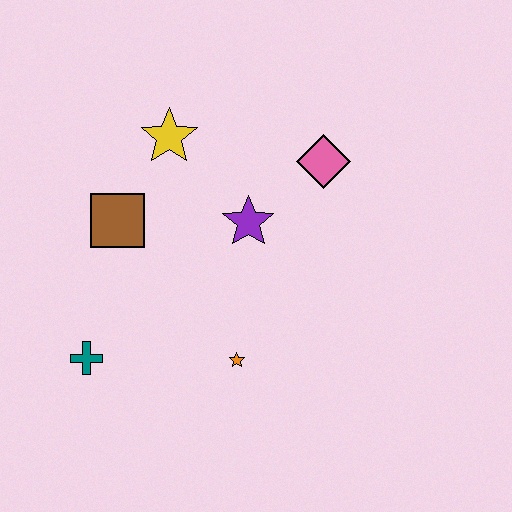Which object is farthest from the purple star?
The teal cross is farthest from the purple star.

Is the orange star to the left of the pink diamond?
Yes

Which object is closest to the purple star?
The pink diamond is closest to the purple star.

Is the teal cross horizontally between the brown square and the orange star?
No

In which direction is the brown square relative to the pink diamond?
The brown square is to the left of the pink diamond.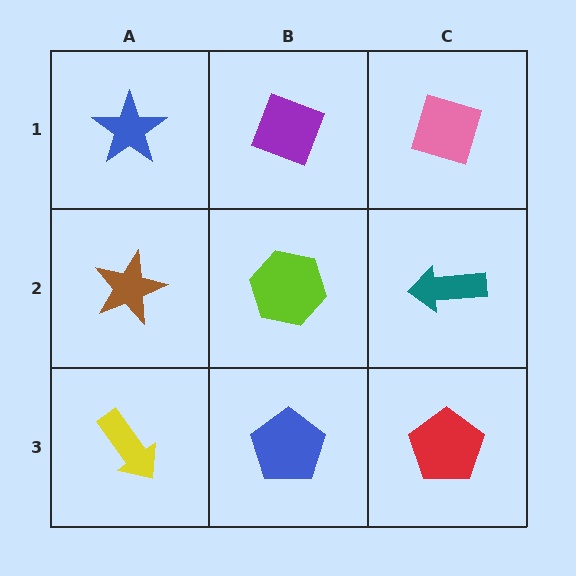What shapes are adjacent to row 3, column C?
A teal arrow (row 2, column C), a blue pentagon (row 3, column B).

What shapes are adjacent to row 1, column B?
A lime hexagon (row 2, column B), a blue star (row 1, column A), a pink diamond (row 1, column C).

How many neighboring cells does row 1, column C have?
2.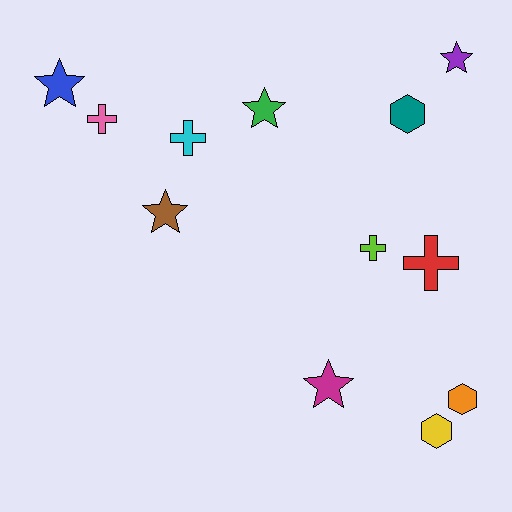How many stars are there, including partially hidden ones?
There are 5 stars.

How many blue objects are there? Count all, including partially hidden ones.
There is 1 blue object.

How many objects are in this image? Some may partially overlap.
There are 12 objects.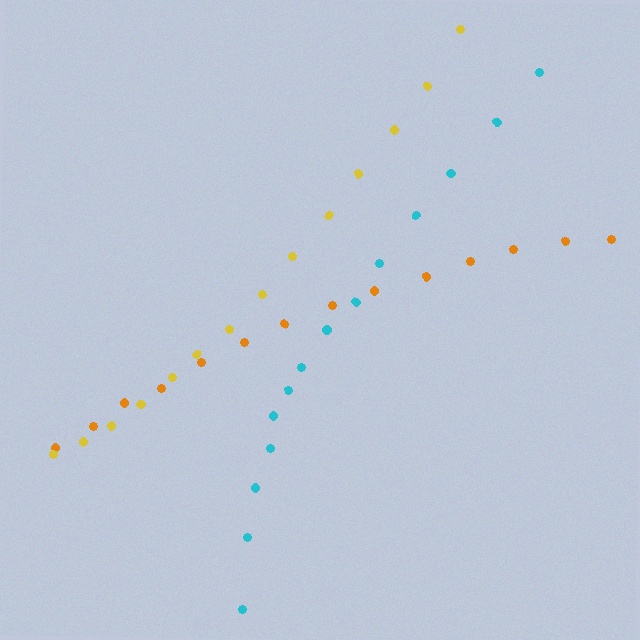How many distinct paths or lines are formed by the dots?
There are 3 distinct paths.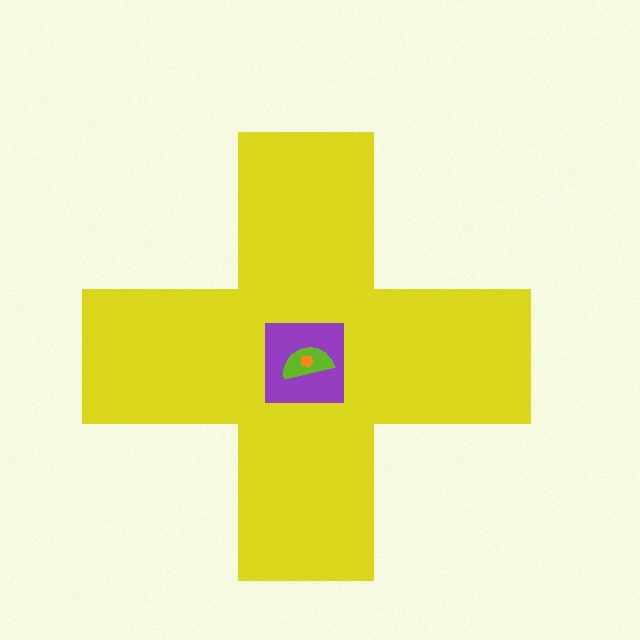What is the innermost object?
The orange pentagon.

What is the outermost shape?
The yellow cross.